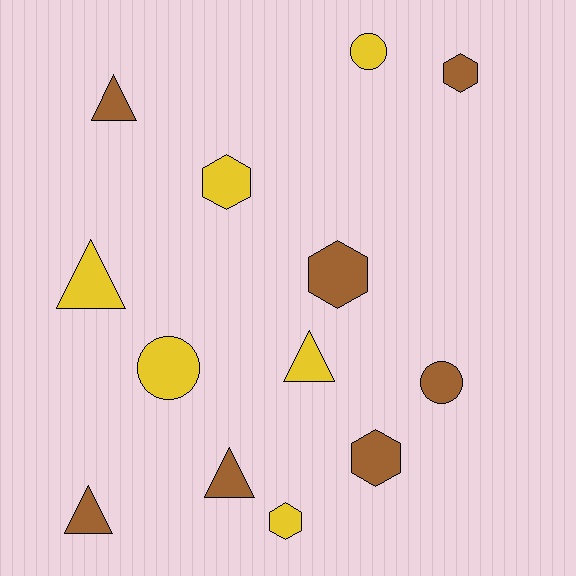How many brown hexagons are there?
There are 3 brown hexagons.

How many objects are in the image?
There are 13 objects.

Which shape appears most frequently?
Hexagon, with 5 objects.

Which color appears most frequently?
Brown, with 7 objects.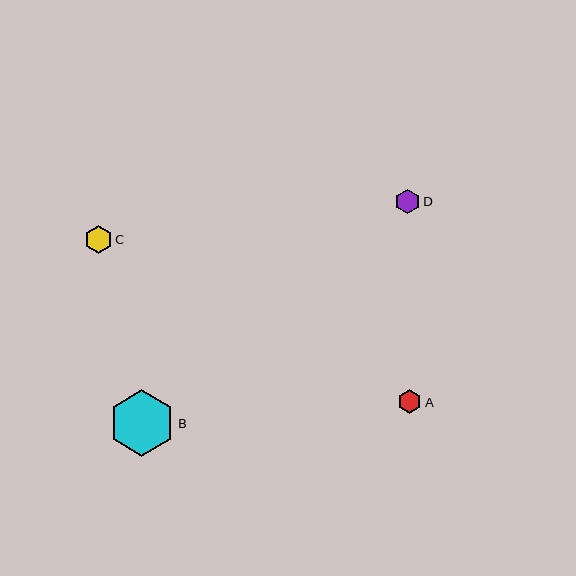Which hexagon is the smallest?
Hexagon A is the smallest with a size of approximately 23 pixels.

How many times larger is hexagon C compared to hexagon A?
Hexagon C is approximately 1.2 times the size of hexagon A.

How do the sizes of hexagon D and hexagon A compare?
Hexagon D and hexagon A are approximately the same size.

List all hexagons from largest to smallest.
From largest to smallest: B, C, D, A.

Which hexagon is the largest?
Hexagon B is the largest with a size of approximately 67 pixels.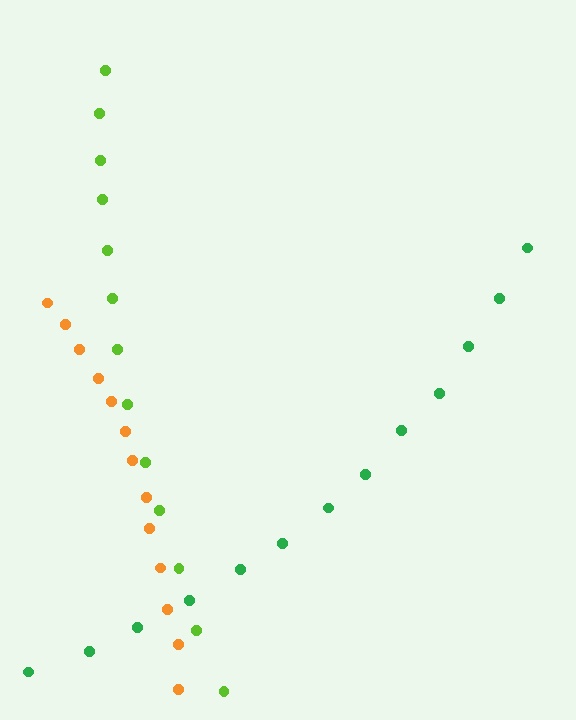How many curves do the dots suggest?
There are 3 distinct paths.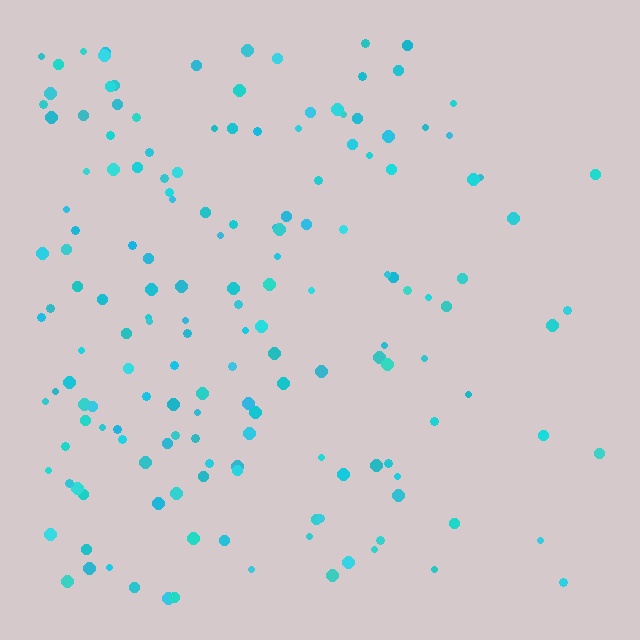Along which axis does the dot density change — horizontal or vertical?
Horizontal.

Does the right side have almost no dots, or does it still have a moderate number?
Still a moderate number, just noticeably fewer than the left.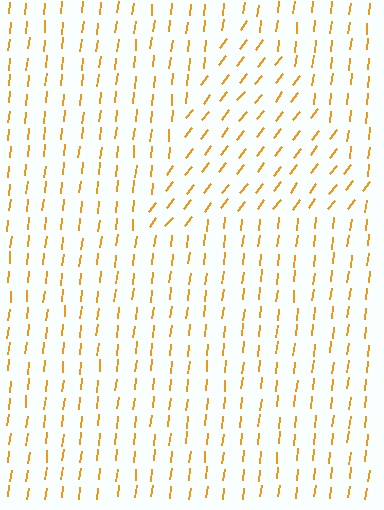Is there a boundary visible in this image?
Yes, there is a texture boundary formed by a change in line orientation.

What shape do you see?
I see a triangle.